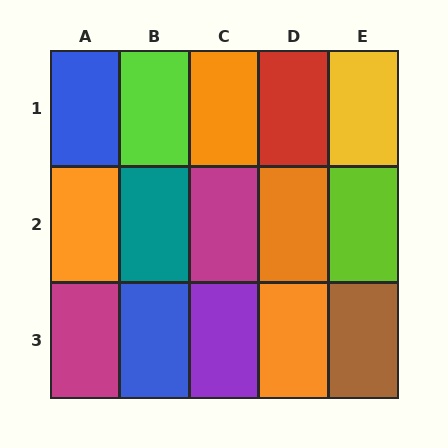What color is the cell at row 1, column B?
Lime.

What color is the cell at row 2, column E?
Lime.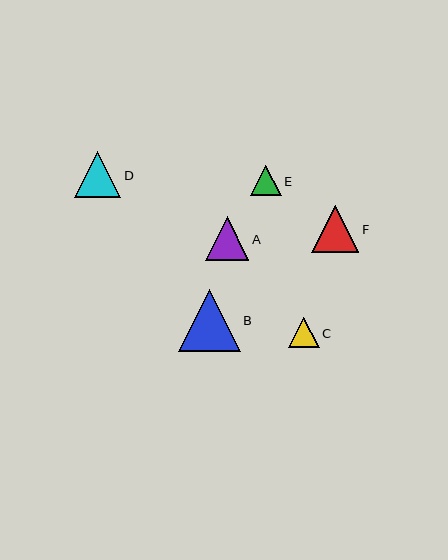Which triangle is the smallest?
Triangle E is the smallest with a size of approximately 30 pixels.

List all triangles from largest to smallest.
From largest to smallest: B, F, D, A, C, E.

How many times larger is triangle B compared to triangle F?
Triangle B is approximately 1.3 times the size of triangle F.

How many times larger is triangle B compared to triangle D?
Triangle B is approximately 1.3 times the size of triangle D.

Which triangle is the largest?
Triangle B is the largest with a size of approximately 62 pixels.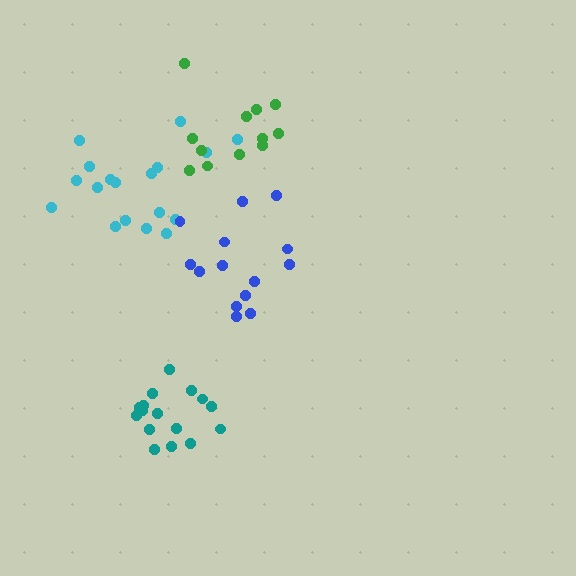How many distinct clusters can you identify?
There are 4 distinct clusters.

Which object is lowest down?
The teal cluster is bottommost.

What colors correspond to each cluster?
The clusters are colored: cyan, blue, teal, green.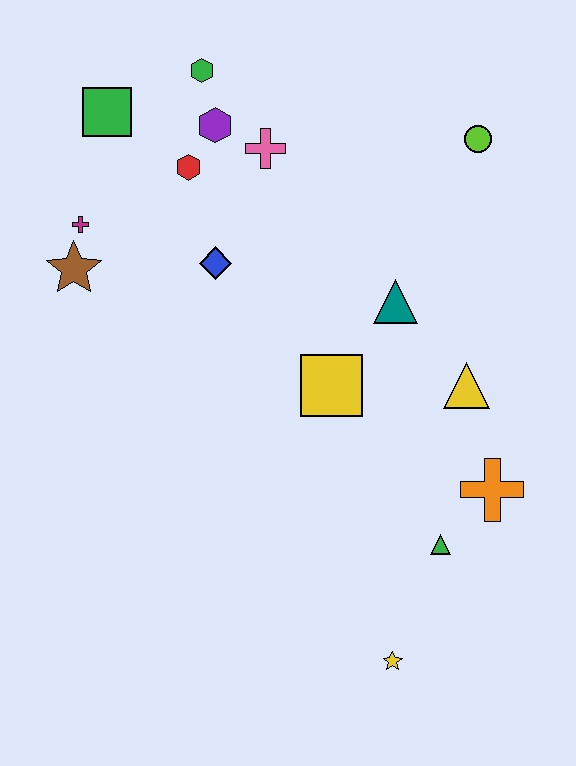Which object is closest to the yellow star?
The green triangle is closest to the yellow star.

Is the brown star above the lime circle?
No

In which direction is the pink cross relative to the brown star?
The pink cross is to the right of the brown star.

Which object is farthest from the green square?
The yellow star is farthest from the green square.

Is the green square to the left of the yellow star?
Yes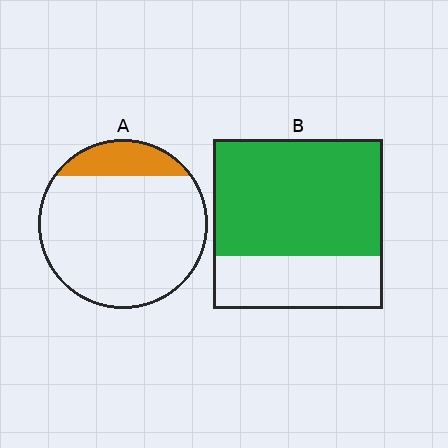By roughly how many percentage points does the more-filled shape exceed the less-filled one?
By roughly 55 percentage points (B over A).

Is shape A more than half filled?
No.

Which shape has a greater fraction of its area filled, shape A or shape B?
Shape B.